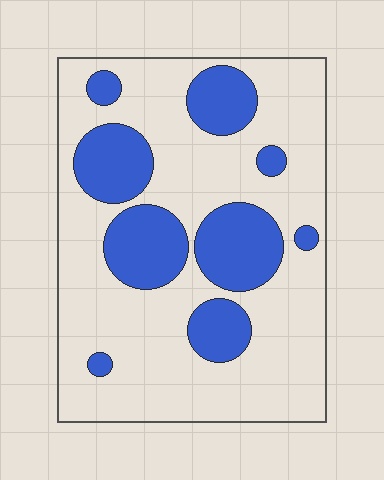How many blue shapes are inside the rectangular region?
9.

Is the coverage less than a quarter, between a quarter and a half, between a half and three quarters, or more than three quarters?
Between a quarter and a half.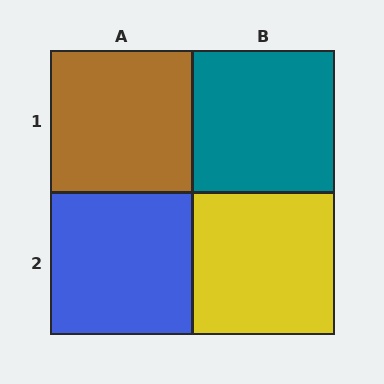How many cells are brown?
1 cell is brown.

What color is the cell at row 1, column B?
Teal.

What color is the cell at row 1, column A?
Brown.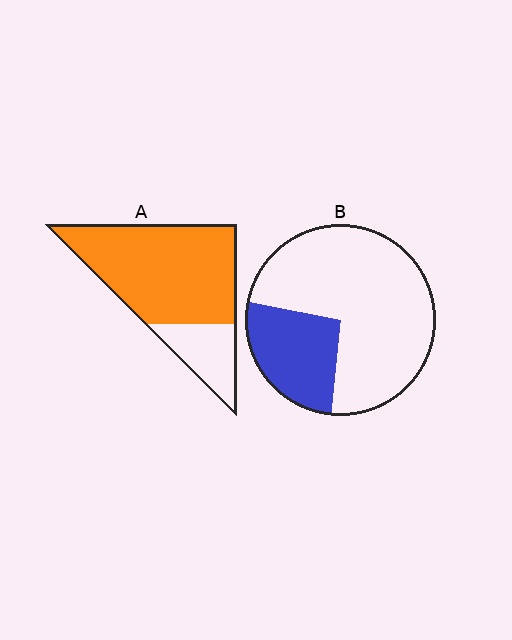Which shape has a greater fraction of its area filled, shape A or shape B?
Shape A.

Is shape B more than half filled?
No.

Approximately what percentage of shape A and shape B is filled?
A is approximately 75% and B is approximately 25%.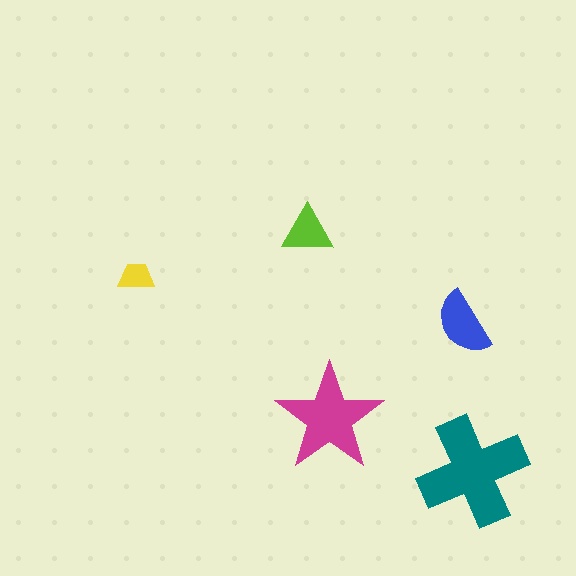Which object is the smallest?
The yellow trapezoid.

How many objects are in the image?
There are 5 objects in the image.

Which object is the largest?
The teal cross.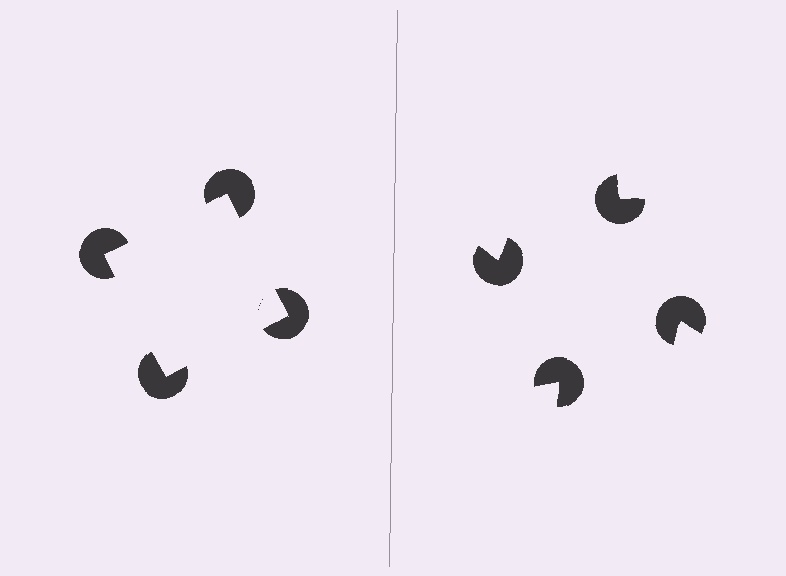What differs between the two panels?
The pac-man discs are positioned identically on both sides; only the wedge orientations differ. On the left they align to a square; on the right they are misaligned.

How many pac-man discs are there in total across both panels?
8 — 4 on each side.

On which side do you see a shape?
An illusory square appears on the left side. On the right side the wedge cuts are rotated, so no coherent shape forms.